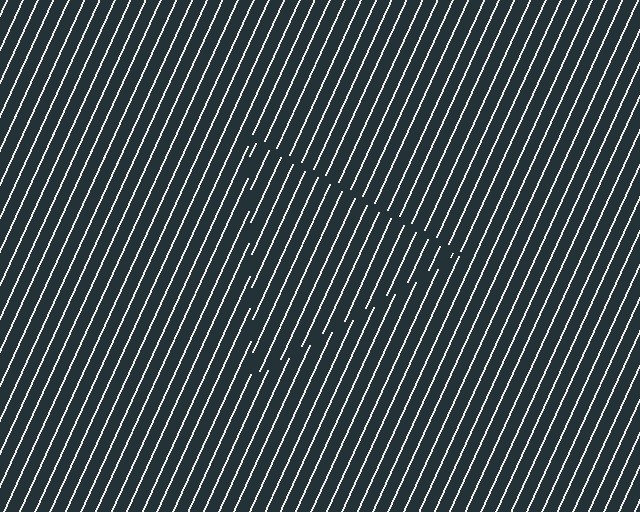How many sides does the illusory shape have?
3 sides — the line-ends trace a triangle.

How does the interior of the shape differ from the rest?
The interior of the shape contains the same grating, shifted by half a period — the contour is defined by the phase discontinuity where line-ends from the inner and outer gratings abut.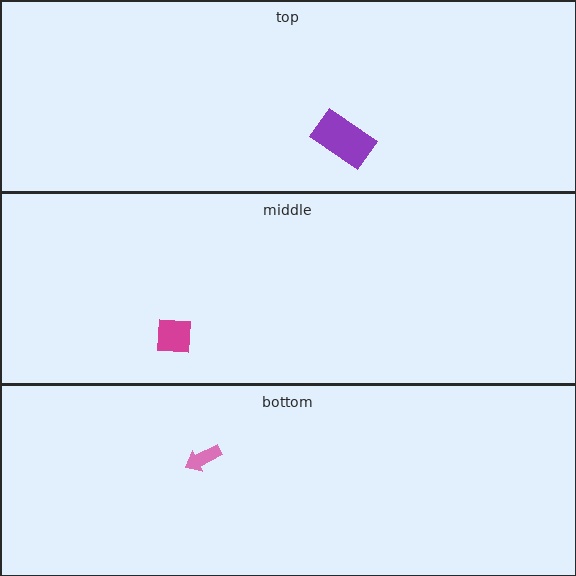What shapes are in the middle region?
The magenta square.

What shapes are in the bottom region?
The pink arrow.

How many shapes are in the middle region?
1.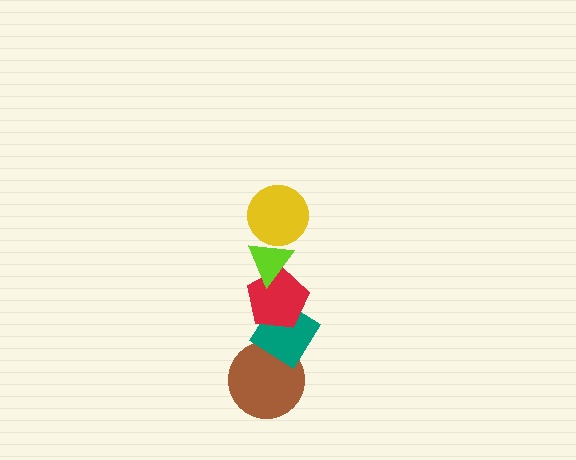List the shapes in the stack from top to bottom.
From top to bottom: the yellow circle, the lime triangle, the red pentagon, the teal diamond, the brown circle.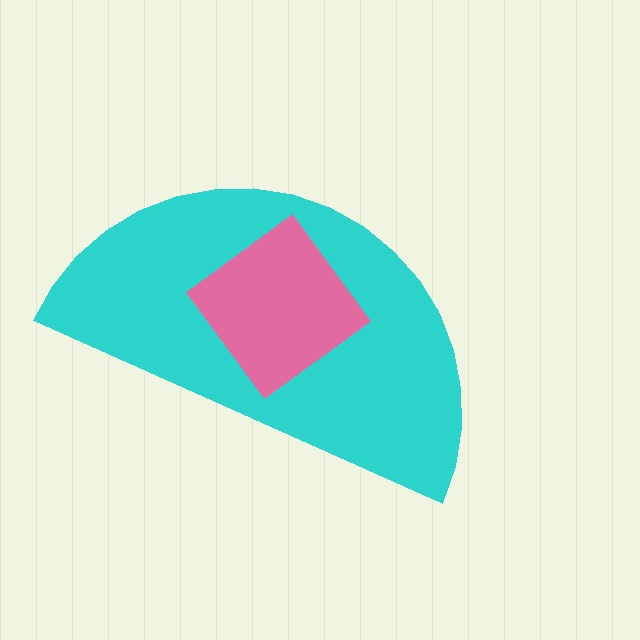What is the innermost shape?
The pink diamond.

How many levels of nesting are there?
2.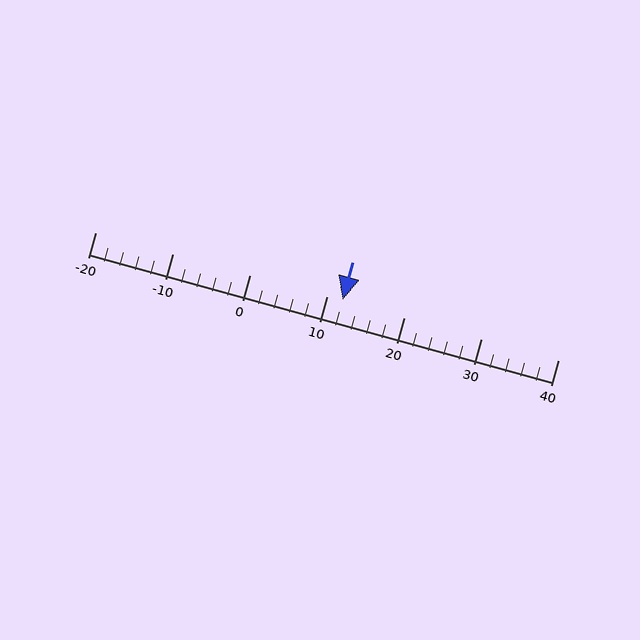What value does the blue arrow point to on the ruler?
The blue arrow points to approximately 12.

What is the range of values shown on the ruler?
The ruler shows values from -20 to 40.